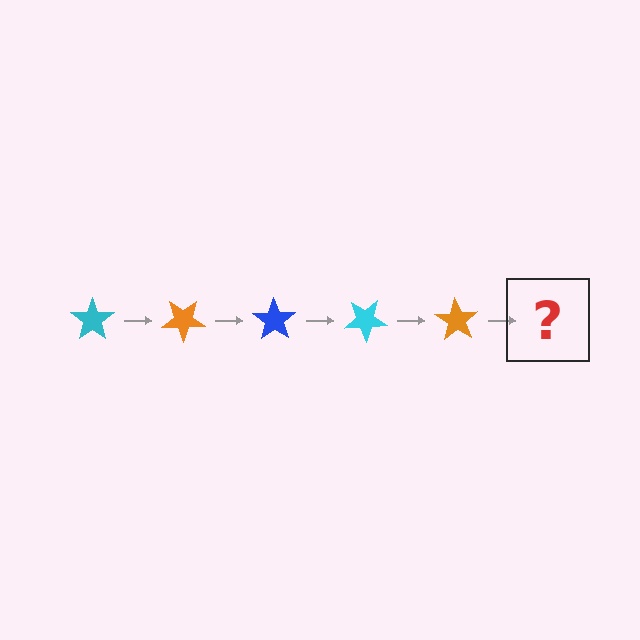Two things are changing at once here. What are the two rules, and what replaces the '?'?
The two rules are that it rotates 35 degrees each step and the color cycles through cyan, orange, and blue. The '?' should be a blue star, rotated 175 degrees from the start.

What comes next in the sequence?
The next element should be a blue star, rotated 175 degrees from the start.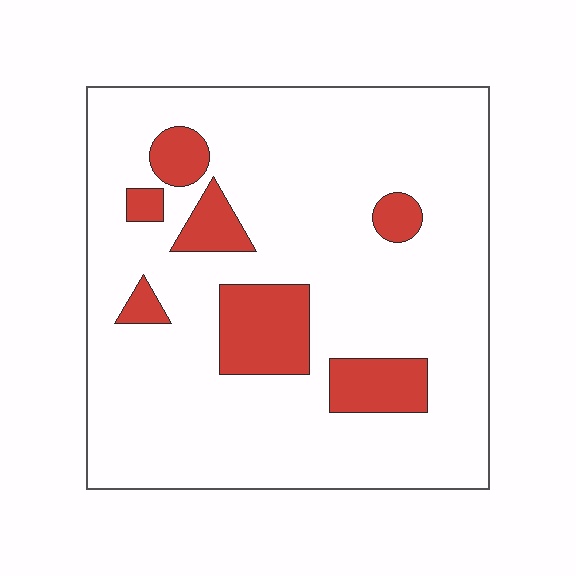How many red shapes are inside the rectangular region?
7.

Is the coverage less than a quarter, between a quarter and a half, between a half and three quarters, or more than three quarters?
Less than a quarter.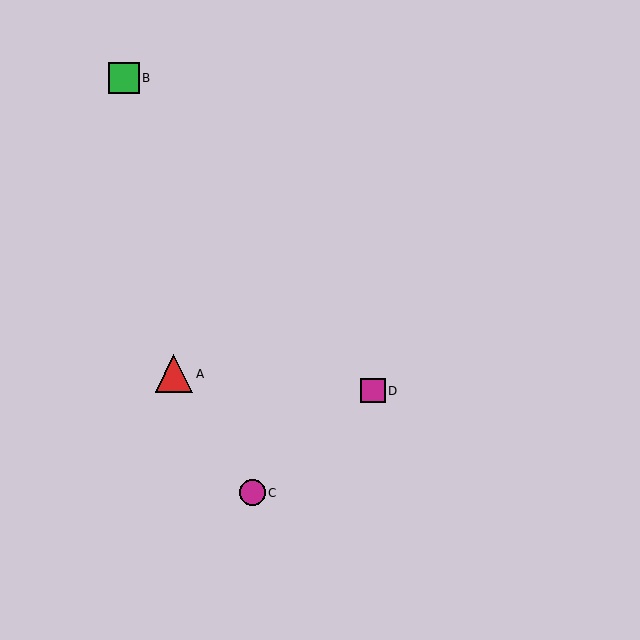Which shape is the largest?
The red triangle (labeled A) is the largest.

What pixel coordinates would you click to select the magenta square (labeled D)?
Click at (373, 391) to select the magenta square D.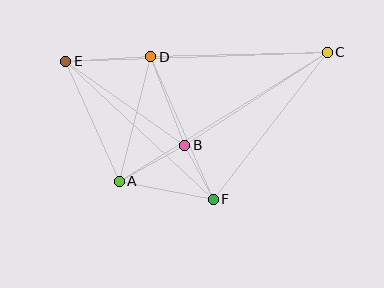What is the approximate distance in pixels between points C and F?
The distance between C and F is approximately 186 pixels.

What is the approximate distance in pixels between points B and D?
The distance between B and D is approximately 95 pixels.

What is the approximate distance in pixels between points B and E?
The distance between B and E is approximately 146 pixels.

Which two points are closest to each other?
Points B and F are closest to each other.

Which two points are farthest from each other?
Points C and E are farthest from each other.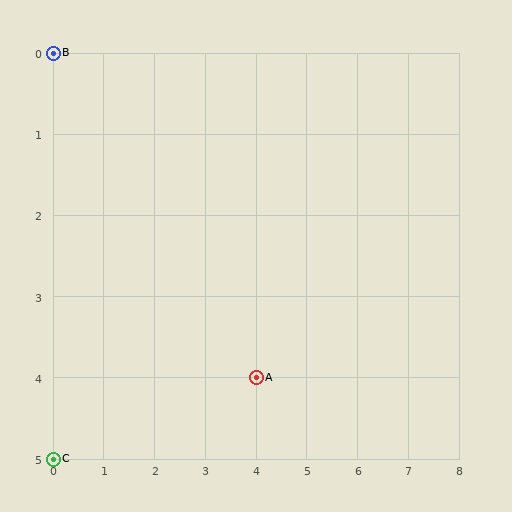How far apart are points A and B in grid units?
Points A and B are 4 columns and 4 rows apart (about 5.7 grid units diagonally).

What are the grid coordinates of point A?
Point A is at grid coordinates (4, 4).